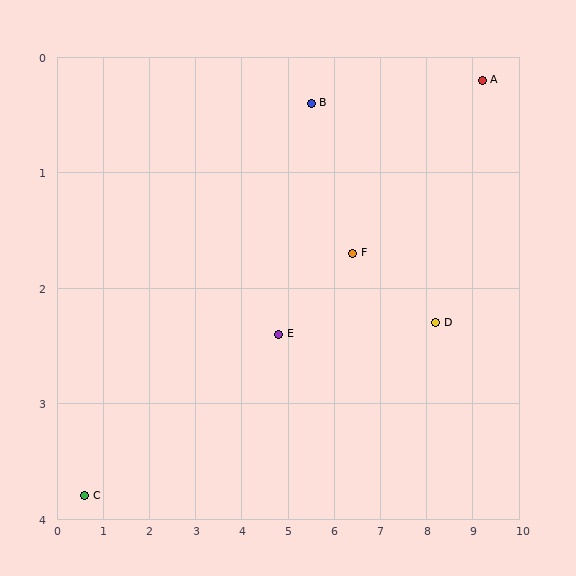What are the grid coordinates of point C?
Point C is at approximately (0.6, 3.8).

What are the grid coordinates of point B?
Point B is at approximately (5.5, 0.4).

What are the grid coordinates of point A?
Point A is at approximately (9.2, 0.2).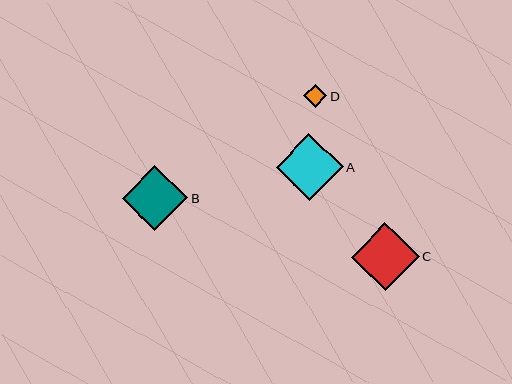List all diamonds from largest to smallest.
From largest to smallest: C, A, B, D.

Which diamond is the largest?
Diamond C is the largest with a size of approximately 68 pixels.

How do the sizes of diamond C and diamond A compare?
Diamond C and diamond A are approximately the same size.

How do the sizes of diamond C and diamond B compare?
Diamond C and diamond B are approximately the same size.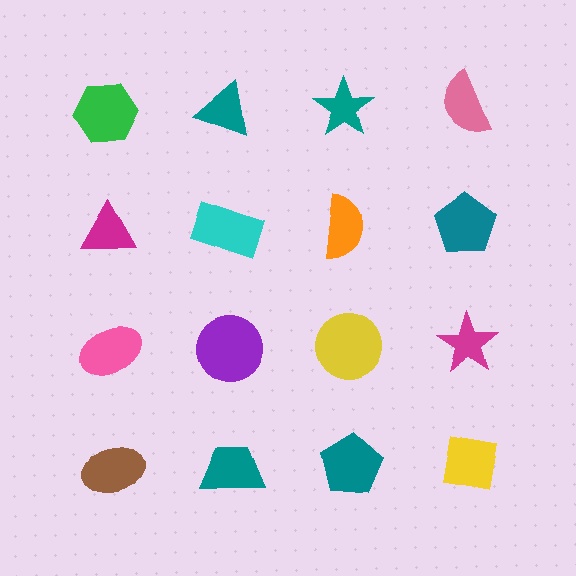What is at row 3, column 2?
A purple circle.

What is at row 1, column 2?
A teal triangle.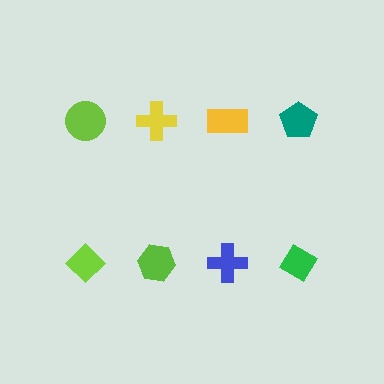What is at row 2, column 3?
A blue cross.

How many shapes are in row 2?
4 shapes.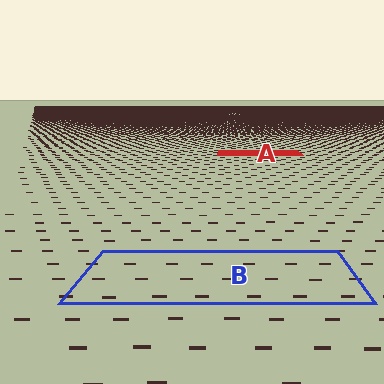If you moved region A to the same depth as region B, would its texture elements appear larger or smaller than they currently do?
They would appear larger. At a closer depth, the same texture elements are projected at a bigger on-screen size.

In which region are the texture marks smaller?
The texture marks are smaller in region A, because it is farther away.